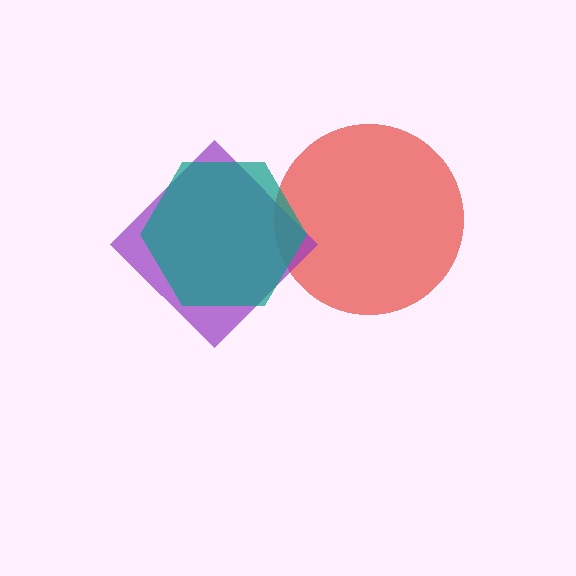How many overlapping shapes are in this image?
There are 3 overlapping shapes in the image.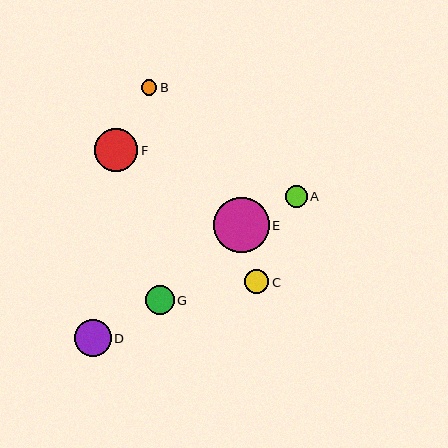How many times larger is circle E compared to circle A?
Circle E is approximately 2.5 times the size of circle A.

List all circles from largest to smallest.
From largest to smallest: E, F, D, G, C, A, B.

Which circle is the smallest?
Circle B is the smallest with a size of approximately 16 pixels.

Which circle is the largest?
Circle E is the largest with a size of approximately 55 pixels.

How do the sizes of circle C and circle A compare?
Circle C and circle A are approximately the same size.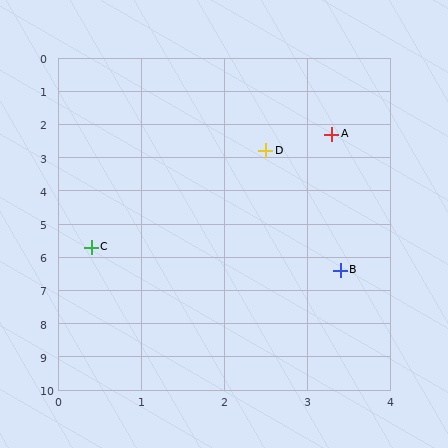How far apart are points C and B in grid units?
Points C and B are about 3.1 grid units apart.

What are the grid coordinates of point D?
Point D is at approximately (2.5, 2.8).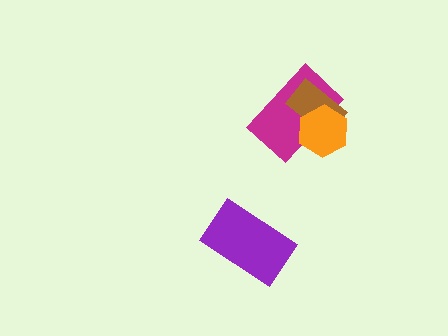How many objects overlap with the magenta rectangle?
2 objects overlap with the magenta rectangle.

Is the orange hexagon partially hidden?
No, no other shape covers it.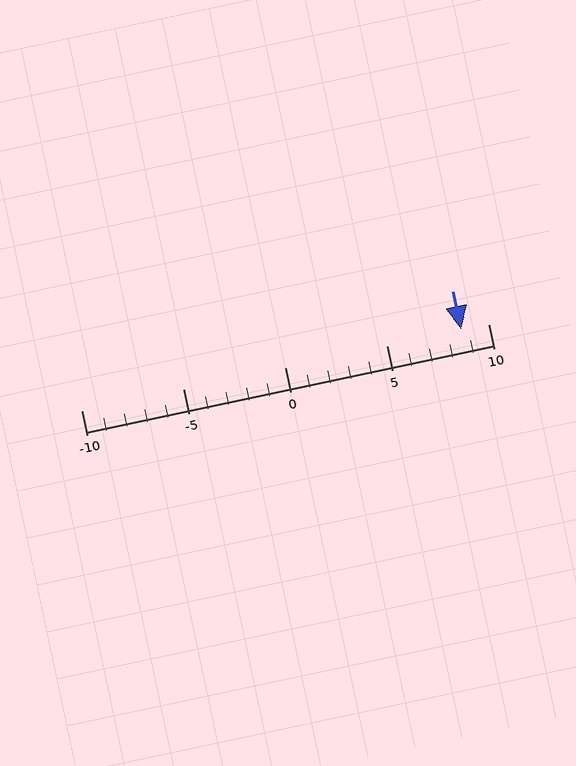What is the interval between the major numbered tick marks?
The major tick marks are spaced 5 units apart.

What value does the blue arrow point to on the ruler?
The blue arrow points to approximately 9.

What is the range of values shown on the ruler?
The ruler shows values from -10 to 10.